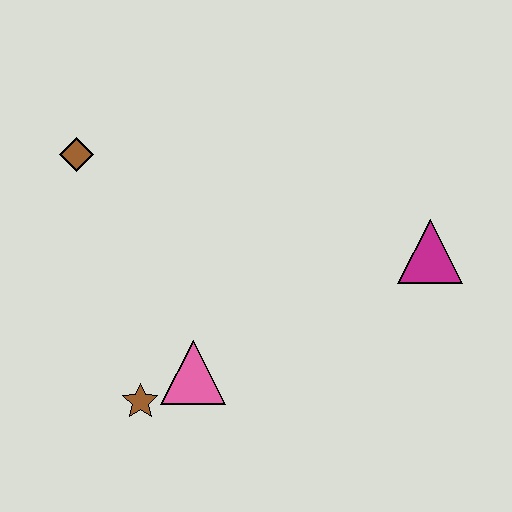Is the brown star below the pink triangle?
Yes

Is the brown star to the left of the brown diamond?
No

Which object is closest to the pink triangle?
The brown star is closest to the pink triangle.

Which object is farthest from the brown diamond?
The magenta triangle is farthest from the brown diamond.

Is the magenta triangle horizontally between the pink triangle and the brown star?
No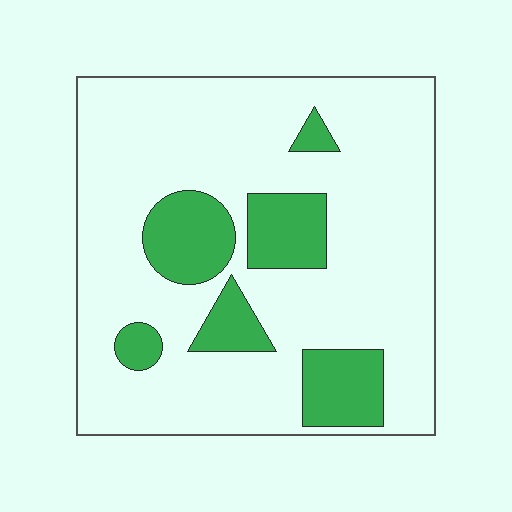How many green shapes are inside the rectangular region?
6.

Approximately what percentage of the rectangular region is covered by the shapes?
Approximately 20%.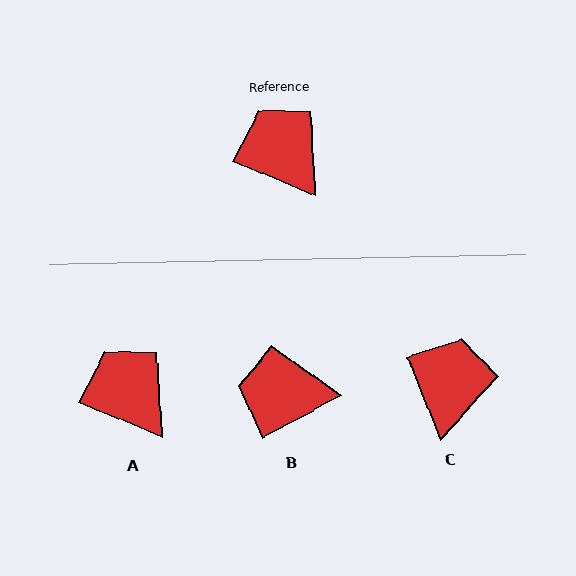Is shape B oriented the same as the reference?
No, it is off by about 51 degrees.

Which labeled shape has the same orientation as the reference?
A.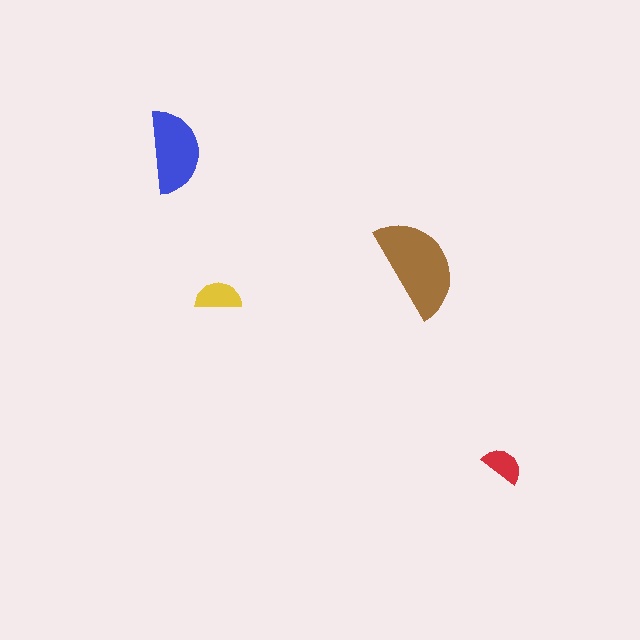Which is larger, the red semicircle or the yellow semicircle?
The yellow one.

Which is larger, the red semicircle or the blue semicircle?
The blue one.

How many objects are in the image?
There are 4 objects in the image.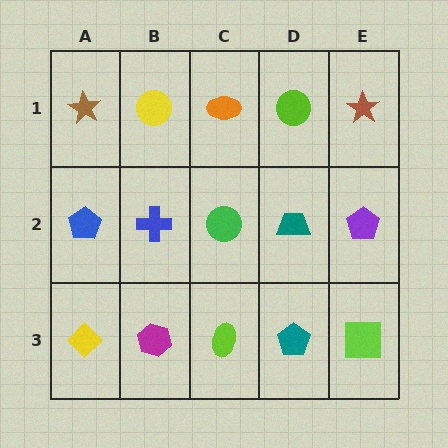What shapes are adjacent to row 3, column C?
A green circle (row 2, column C), a magenta hexagon (row 3, column B), a teal pentagon (row 3, column D).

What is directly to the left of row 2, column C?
A blue cross.